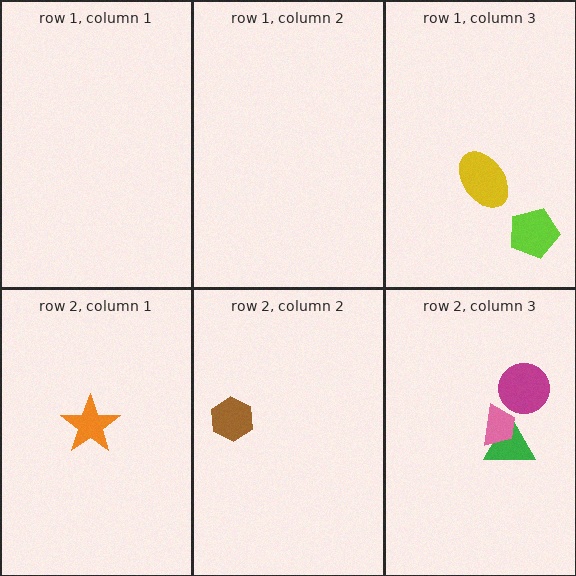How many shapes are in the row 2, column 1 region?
1.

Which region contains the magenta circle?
The row 2, column 3 region.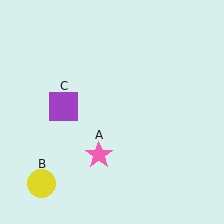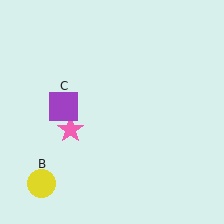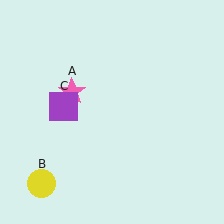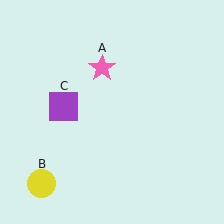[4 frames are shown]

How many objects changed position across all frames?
1 object changed position: pink star (object A).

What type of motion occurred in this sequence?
The pink star (object A) rotated clockwise around the center of the scene.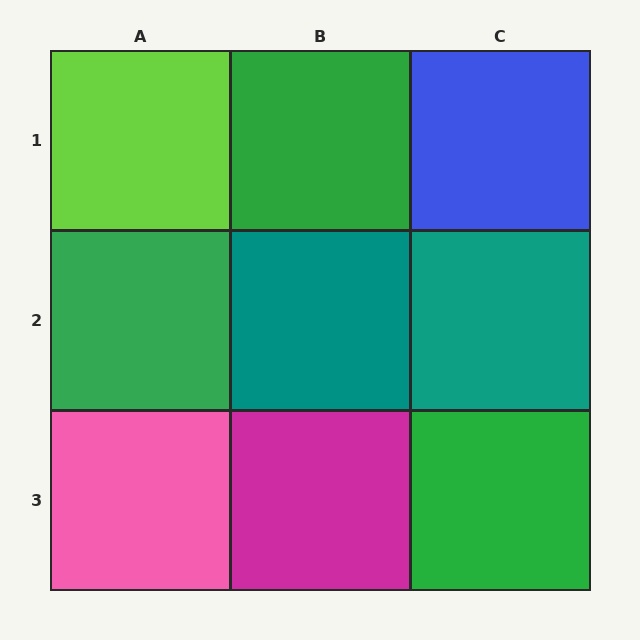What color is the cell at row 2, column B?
Teal.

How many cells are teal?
2 cells are teal.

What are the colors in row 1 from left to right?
Lime, green, blue.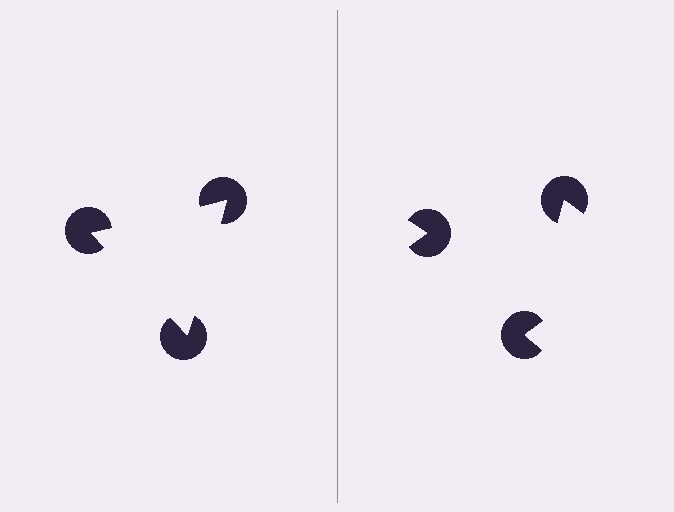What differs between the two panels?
The pac-man discs are positioned identically on both sides; only the wedge orientations differ. On the left they align to a triangle; on the right they are misaligned.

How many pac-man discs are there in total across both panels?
6 — 3 on each side.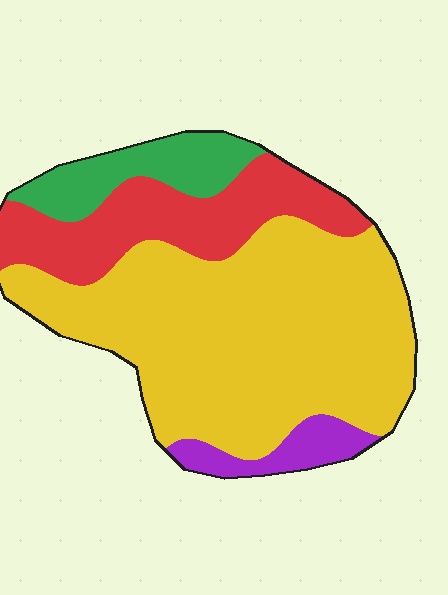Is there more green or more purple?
Green.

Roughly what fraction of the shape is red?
Red takes up about one fifth (1/5) of the shape.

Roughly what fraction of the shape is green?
Green covers about 10% of the shape.